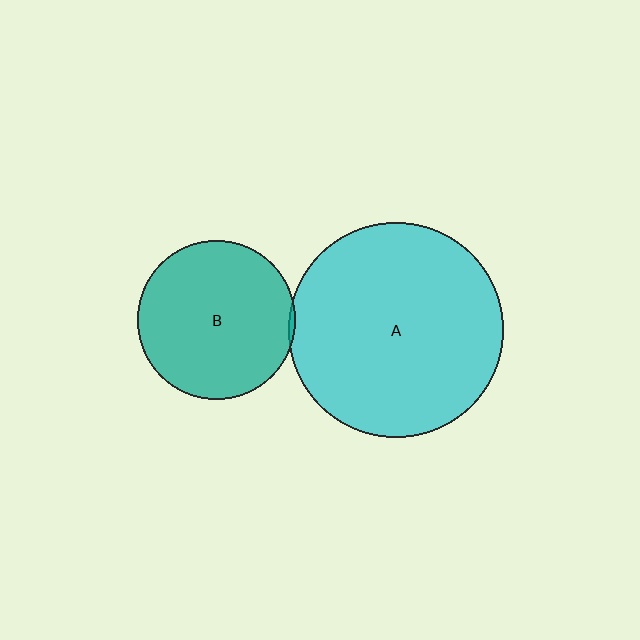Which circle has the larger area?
Circle A (cyan).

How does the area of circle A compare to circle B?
Approximately 1.8 times.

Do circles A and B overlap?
Yes.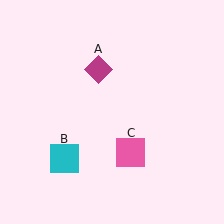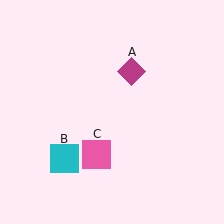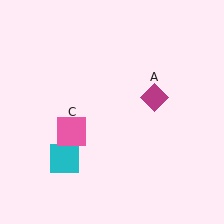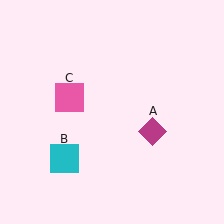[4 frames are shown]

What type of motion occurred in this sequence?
The magenta diamond (object A), pink square (object C) rotated clockwise around the center of the scene.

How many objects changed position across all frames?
2 objects changed position: magenta diamond (object A), pink square (object C).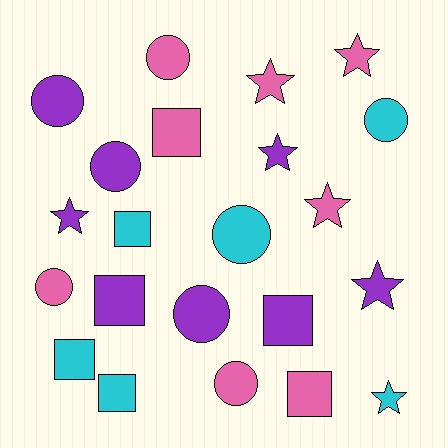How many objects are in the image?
There are 22 objects.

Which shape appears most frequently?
Circle, with 8 objects.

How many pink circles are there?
There are 3 pink circles.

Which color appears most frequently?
Pink, with 8 objects.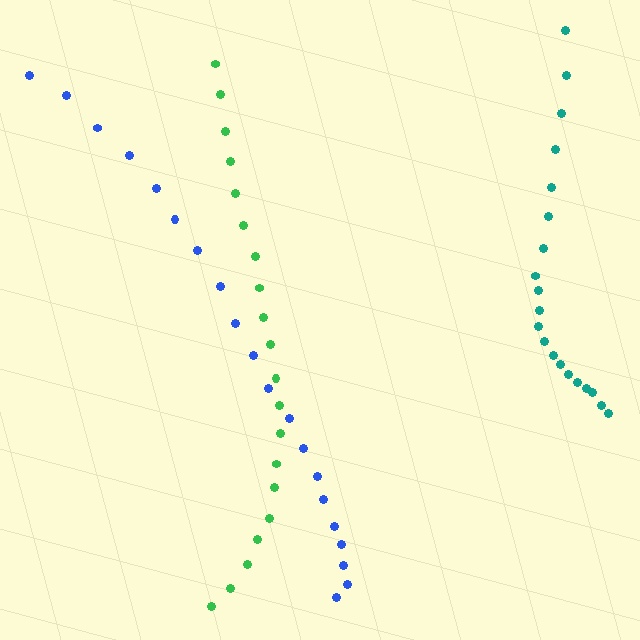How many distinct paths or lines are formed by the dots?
There are 3 distinct paths.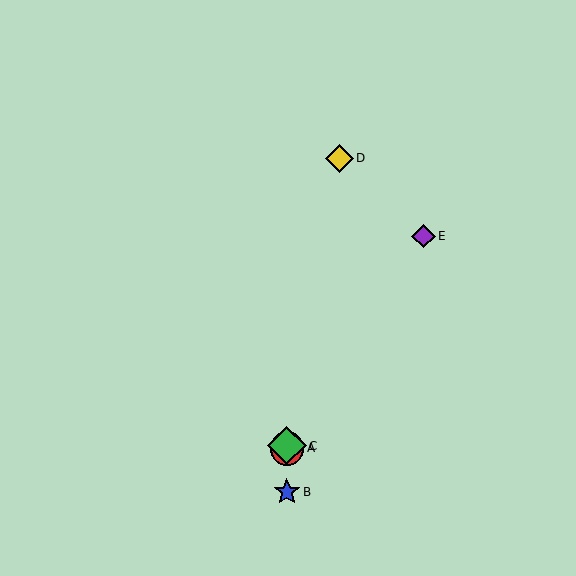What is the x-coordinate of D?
Object D is at x≈339.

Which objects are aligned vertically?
Objects A, B, C are aligned vertically.